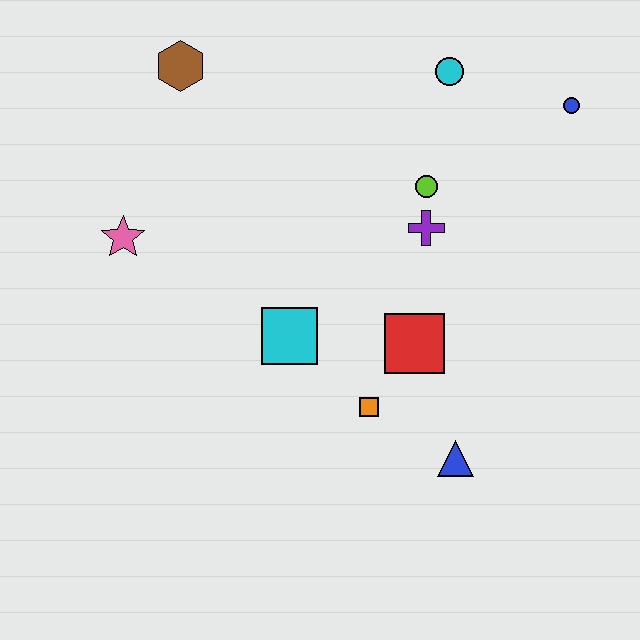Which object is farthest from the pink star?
The blue circle is farthest from the pink star.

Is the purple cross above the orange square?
Yes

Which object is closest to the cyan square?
The orange square is closest to the cyan square.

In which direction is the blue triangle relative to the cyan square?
The blue triangle is to the right of the cyan square.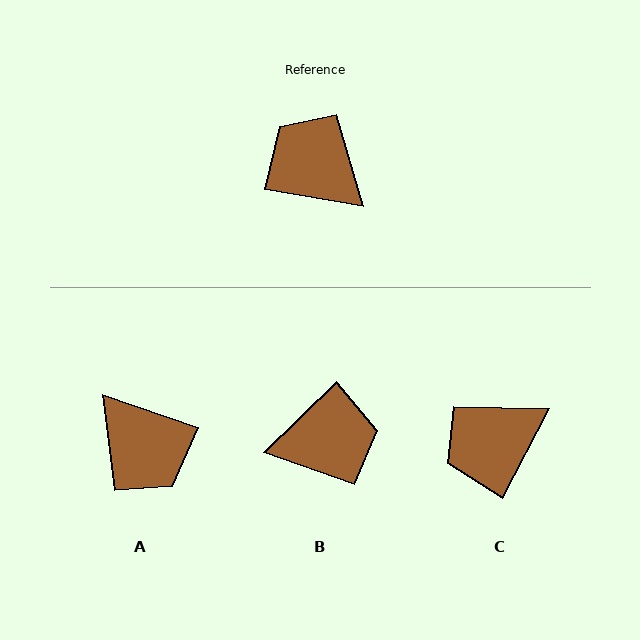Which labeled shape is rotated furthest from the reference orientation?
A, about 171 degrees away.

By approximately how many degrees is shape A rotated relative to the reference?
Approximately 171 degrees counter-clockwise.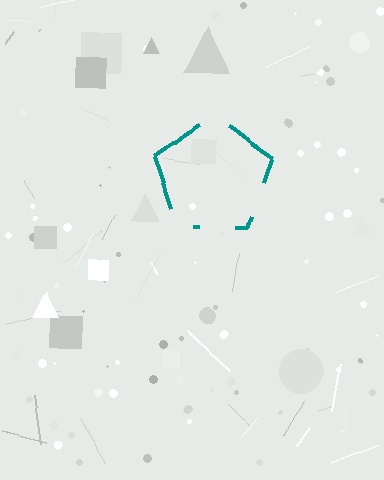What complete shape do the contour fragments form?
The contour fragments form a pentagon.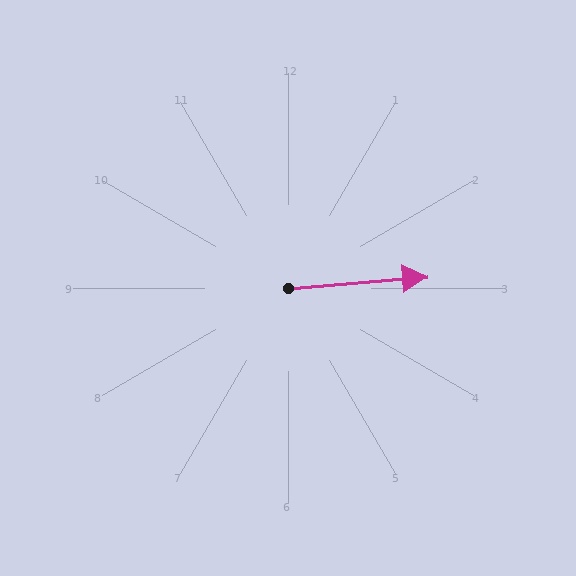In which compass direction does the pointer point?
East.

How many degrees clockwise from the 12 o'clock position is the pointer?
Approximately 85 degrees.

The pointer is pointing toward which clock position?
Roughly 3 o'clock.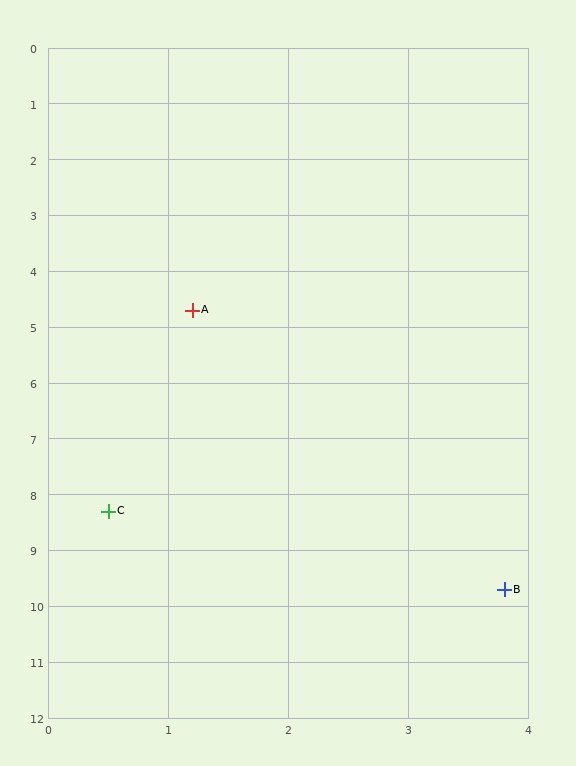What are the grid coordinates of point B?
Point B is at approximately (3.8, 9.7).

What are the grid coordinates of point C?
Point C is at approximately (0.5, 8.3).